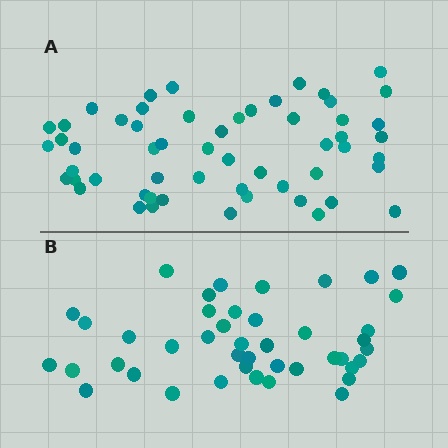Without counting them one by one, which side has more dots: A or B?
Region A (the top region) has more dots.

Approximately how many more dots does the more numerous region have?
Region A has approximately 15 more dots than region B.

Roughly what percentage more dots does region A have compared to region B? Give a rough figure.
About 30% more.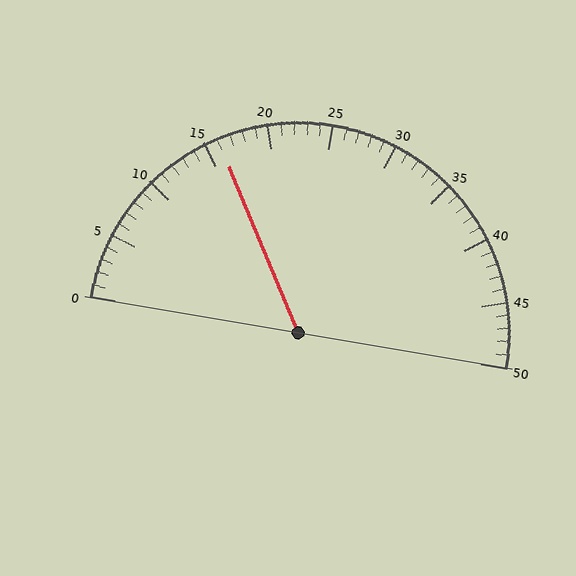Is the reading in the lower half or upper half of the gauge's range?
The reading is in the lower half of the range (0 to 50).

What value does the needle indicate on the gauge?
The needle indicates approximately 16.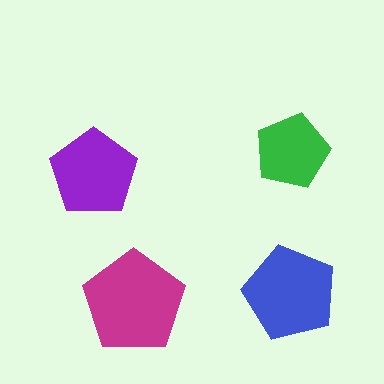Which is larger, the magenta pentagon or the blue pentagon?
The magenta one.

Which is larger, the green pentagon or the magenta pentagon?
The magenta one.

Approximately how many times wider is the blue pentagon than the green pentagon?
About 1.5 times wider.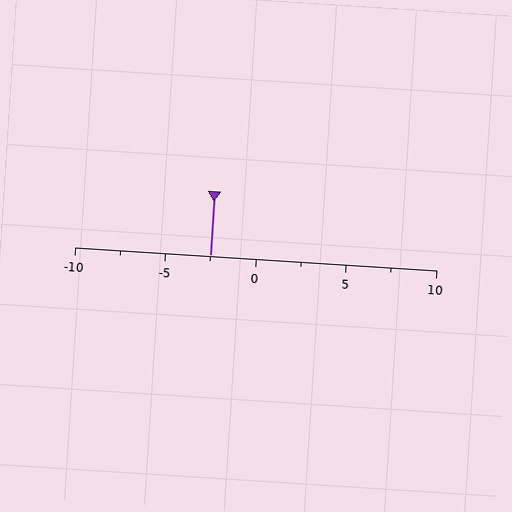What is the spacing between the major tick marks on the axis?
The major ticks are spaced 5 apart.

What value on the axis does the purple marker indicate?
The marker indicates approximately -2.5.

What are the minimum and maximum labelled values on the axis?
The axis runs from -10 to 10.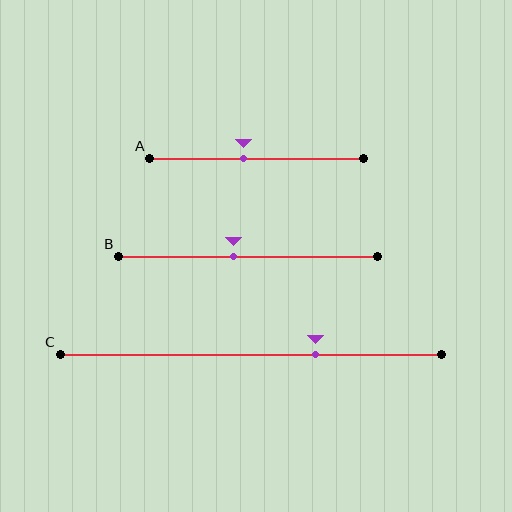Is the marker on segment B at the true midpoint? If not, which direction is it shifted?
No, the marker on segment B is shifted to the left by about 6% of the segment length.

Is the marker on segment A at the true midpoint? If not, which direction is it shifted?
No, the marker on segment A is shifted to the left by about 6% of the segment length.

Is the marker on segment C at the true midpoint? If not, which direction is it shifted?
No, the marker on segment C is shifted to the right by about 17% of the segment length.